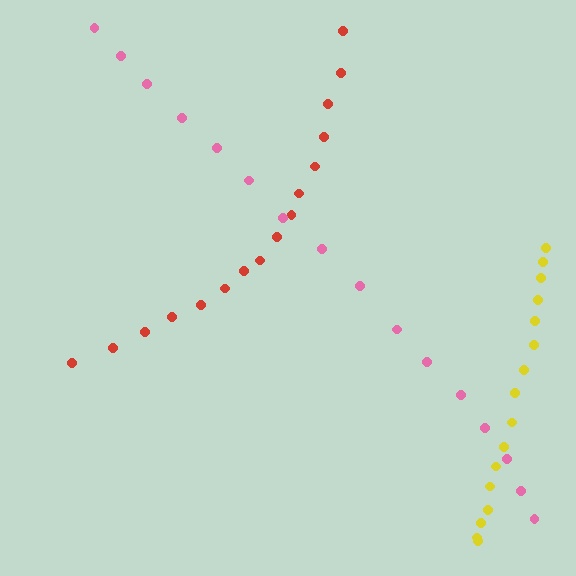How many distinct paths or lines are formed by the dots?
There are 3 distinct paths.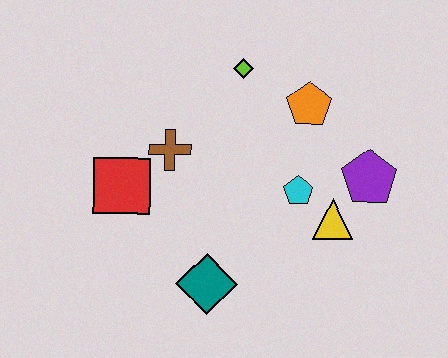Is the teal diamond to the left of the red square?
No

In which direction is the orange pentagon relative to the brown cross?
The orange pentagon is to the right of the brown cross.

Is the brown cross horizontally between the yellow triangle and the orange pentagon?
No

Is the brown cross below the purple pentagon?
No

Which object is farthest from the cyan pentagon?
The red square is farthest from the cyan pentagon.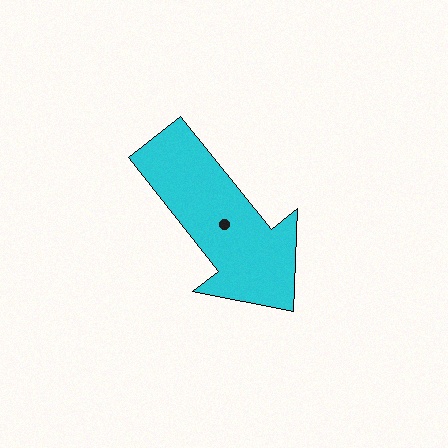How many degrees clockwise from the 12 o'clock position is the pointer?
Approximately 141 degrees.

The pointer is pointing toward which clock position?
Roughly 5 o'clock.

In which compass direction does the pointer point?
Southeast.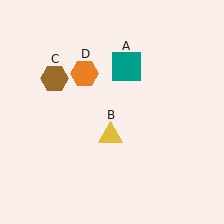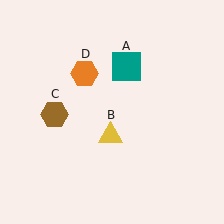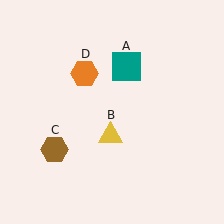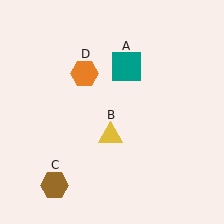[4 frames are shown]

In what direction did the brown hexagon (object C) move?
The brown hexagon (object C) moved down.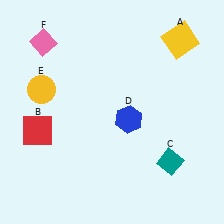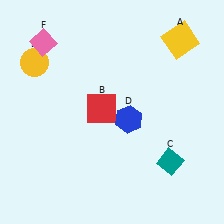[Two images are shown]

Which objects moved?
The objects that moved are: the red square (B), the yellow circle (E).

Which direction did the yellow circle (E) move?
The yellow circle (E) moved up.